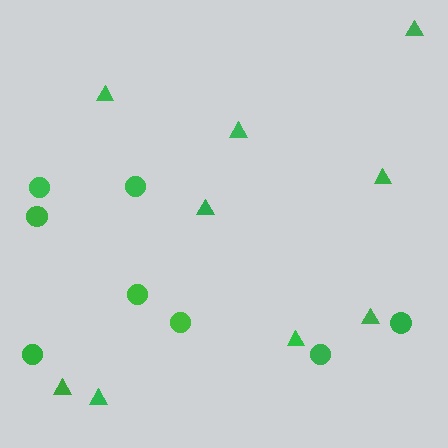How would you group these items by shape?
There are 2 groups: one group of circles (8) and one group of triangles (9).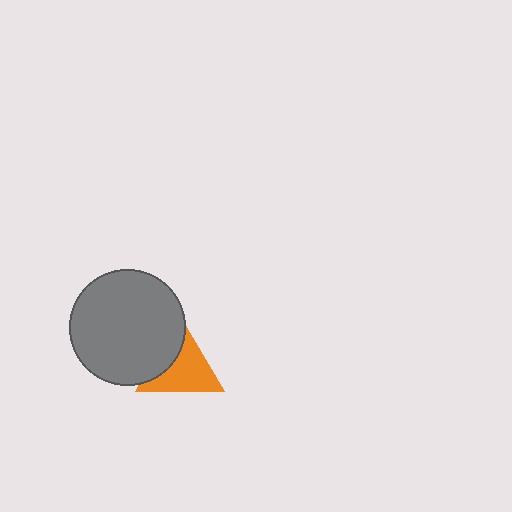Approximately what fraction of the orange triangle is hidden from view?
Roughly 34% of the orange triangle is hidden behind the gray circle.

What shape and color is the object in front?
The object in front is a gray circle.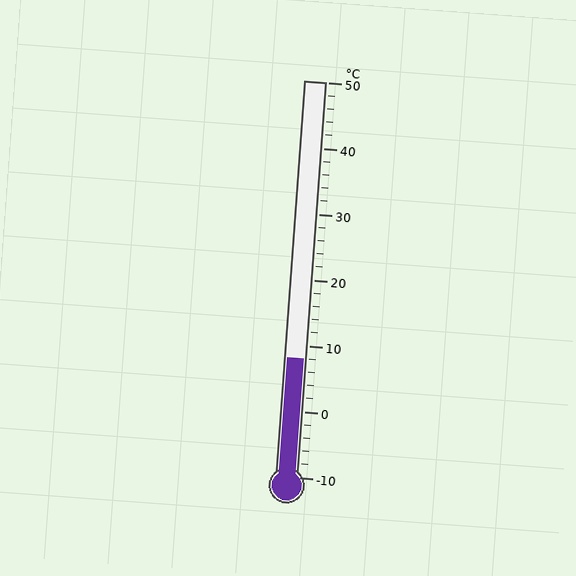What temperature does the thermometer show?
The thermometer shows approximately 8°C.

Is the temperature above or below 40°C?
The temperature is below 40°C.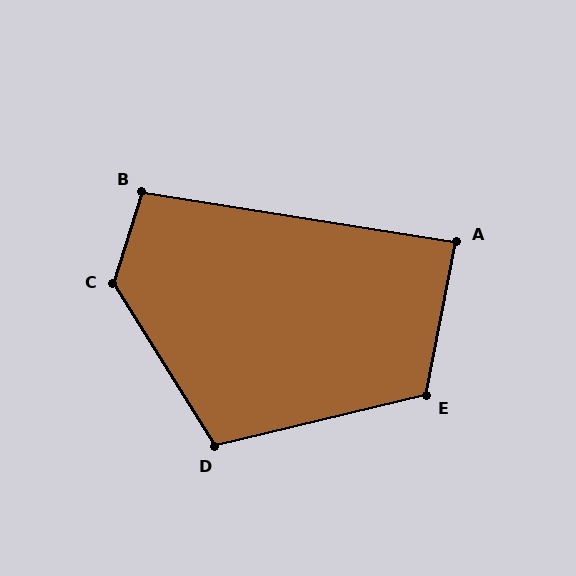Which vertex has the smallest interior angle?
A, at approximately 88 degrees.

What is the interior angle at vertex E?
Approximately 115 degrees (obtuse).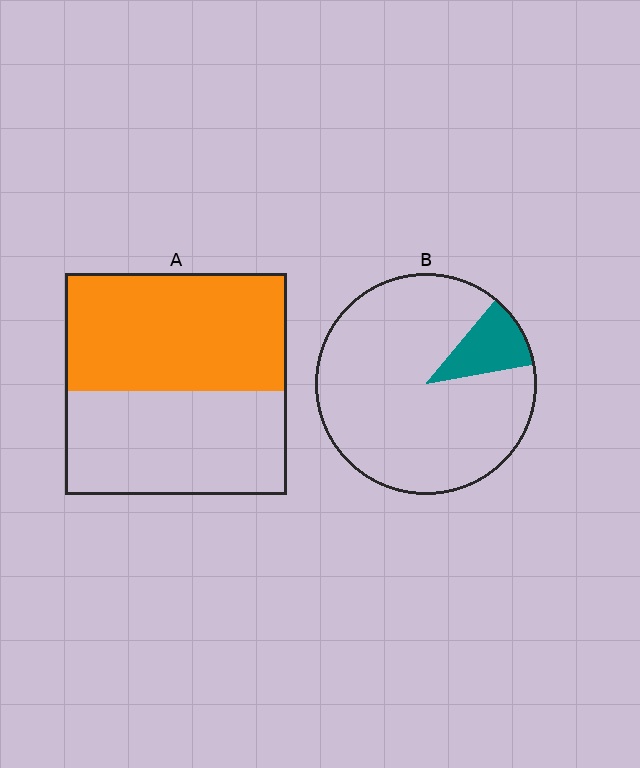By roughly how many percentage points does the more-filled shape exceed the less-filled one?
By roughly 40 percentage points (A over B).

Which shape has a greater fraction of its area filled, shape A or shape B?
Shape A.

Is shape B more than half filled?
No.